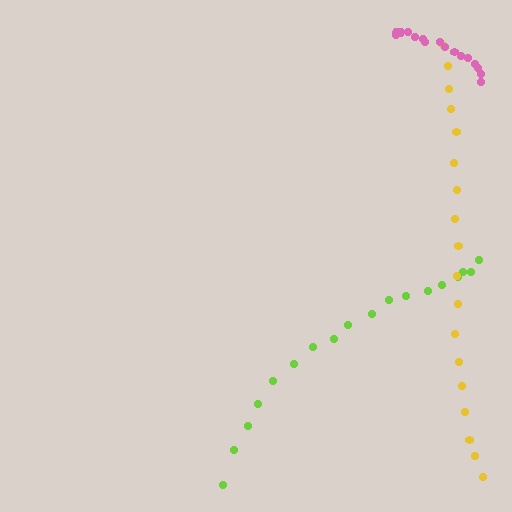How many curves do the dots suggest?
There are 3 distinct paths.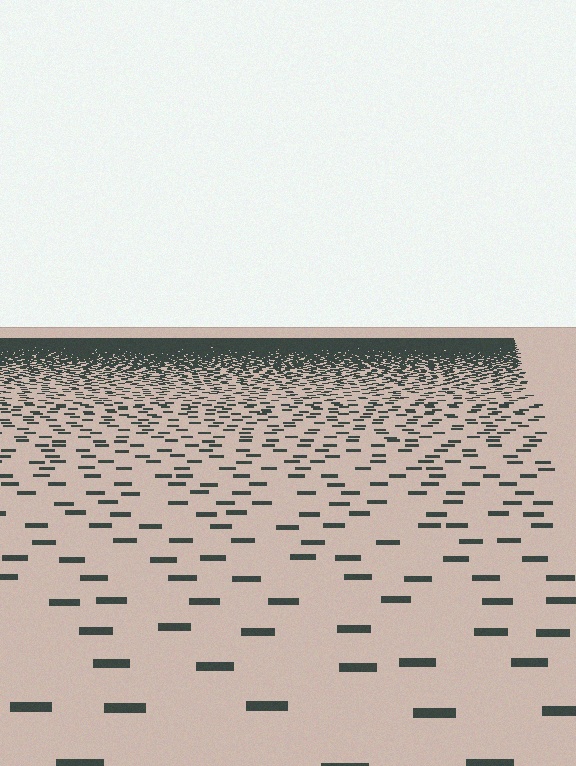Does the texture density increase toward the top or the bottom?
Density increases toward the top.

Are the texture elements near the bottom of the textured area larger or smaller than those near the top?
Larger. Near the bottom, elements are closer to the viewer and appear at a bigger on-screen size.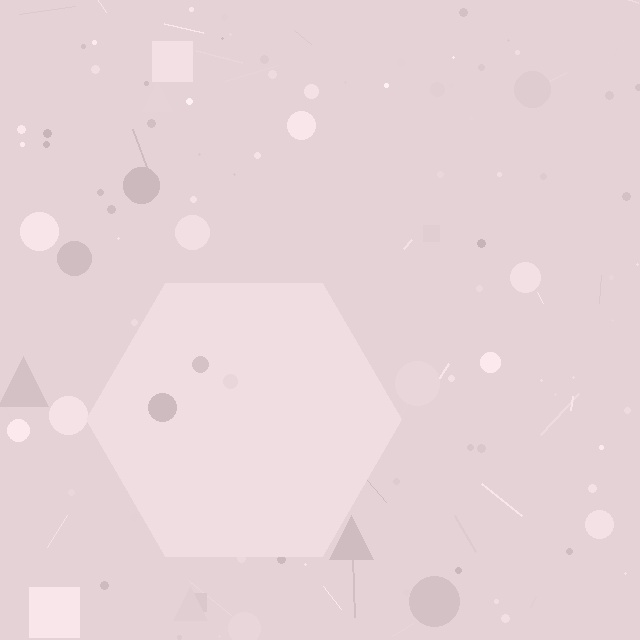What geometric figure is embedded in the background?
A hexagon is embedded in the background.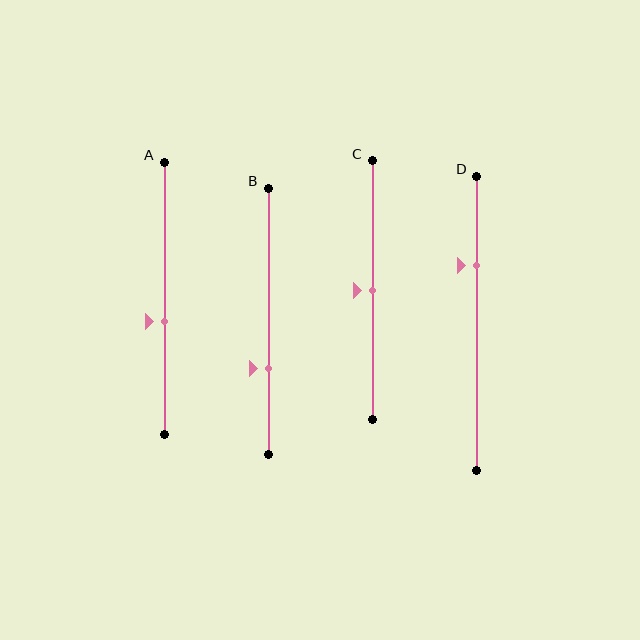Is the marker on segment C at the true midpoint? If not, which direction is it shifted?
Yes, the marker on segment C is at the true midpoint.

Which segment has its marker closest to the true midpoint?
Segment C has its marker closest to the true midpoint.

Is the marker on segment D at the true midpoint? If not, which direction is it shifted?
No, the marker on segment D is shifted upward by about 20% of the segment length.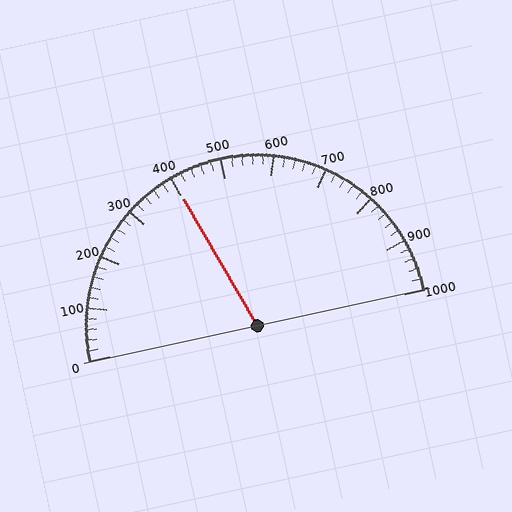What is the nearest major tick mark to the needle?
The nearest major tick mark is 400.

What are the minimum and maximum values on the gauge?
The gauge ranges from 0 to 1000.